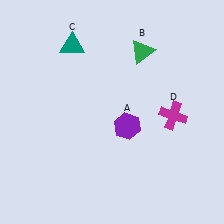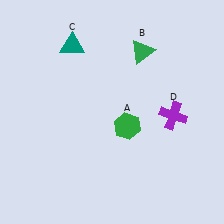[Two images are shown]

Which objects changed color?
A changed from purple to green. D changed from magenta to purple.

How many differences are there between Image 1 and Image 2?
There are 2 differences between the two images.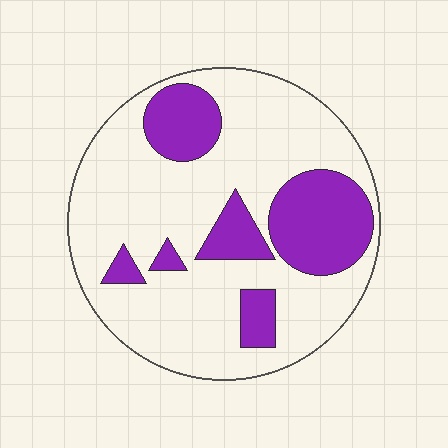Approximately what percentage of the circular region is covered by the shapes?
Approximately 25%.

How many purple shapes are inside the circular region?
6.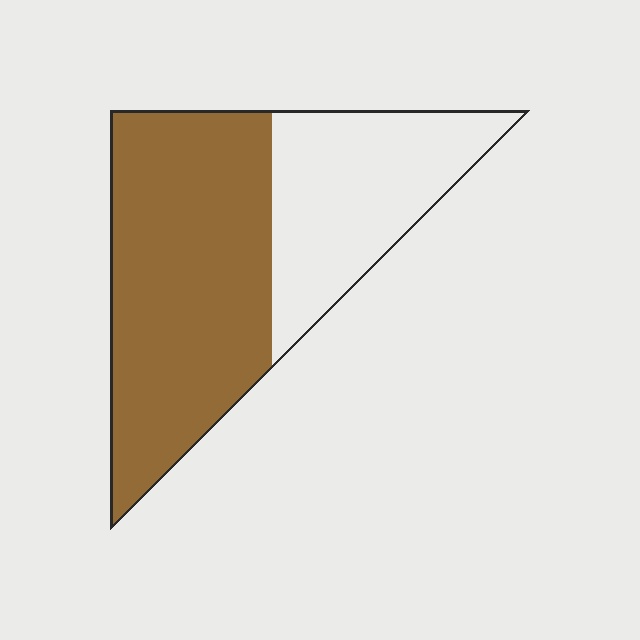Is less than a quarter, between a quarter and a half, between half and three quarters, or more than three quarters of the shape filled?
Between half and three quarters.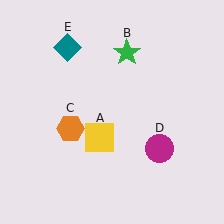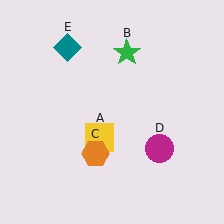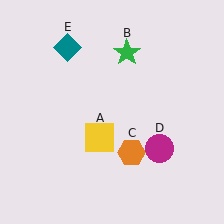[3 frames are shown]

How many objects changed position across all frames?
1 object changed position: orange hexagon (object C).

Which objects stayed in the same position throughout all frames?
Yellow square (object A) and green star (object B) and magenta circle (object D) and teal diamond (object E) remained stationary.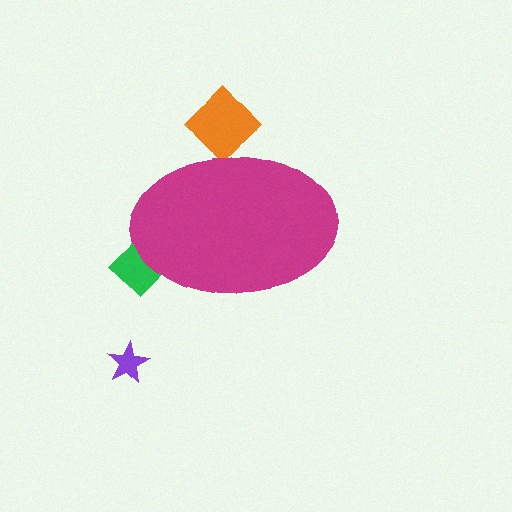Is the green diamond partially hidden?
Yes, the green diamond is partially hidden behind the magenta ellipse.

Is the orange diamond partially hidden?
Yes, the orange diamond is partially hidden behind the magenta ellipse.